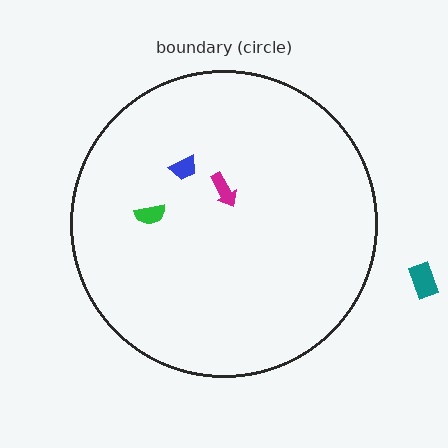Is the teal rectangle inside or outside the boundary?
Outside.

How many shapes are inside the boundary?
3 inside, 1 outside.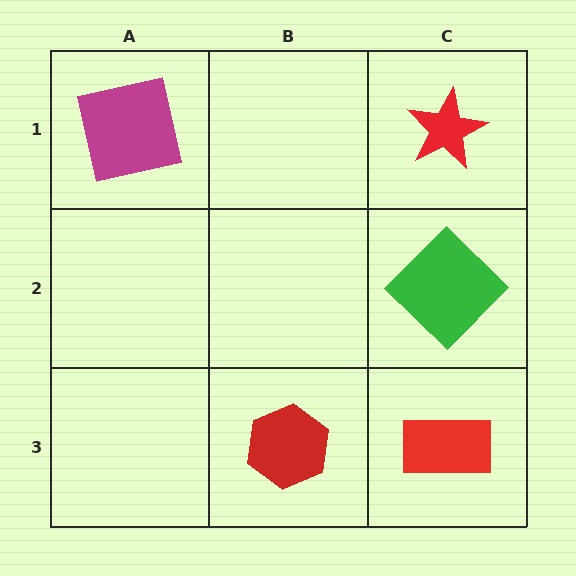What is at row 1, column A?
A magenta square.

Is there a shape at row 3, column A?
No, that cell is empty.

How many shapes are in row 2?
1 shape.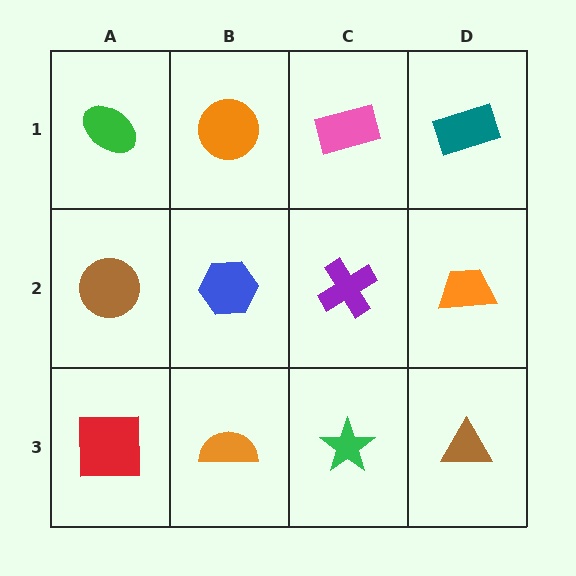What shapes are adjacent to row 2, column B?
An orange circle (row 1, column B), an orange semicircle (row 3, column B), a brown circle (row 2, column A), a purple cross (row 2, column C).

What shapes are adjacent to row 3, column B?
A blue hexagon (row 2, column B), a red square (row 3, column A), a green star (row 3, column C).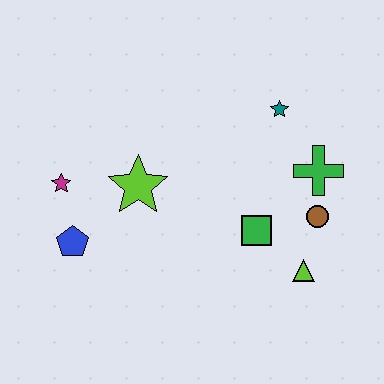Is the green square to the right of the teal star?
No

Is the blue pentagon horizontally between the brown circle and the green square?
No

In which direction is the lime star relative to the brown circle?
The lime star is to the left of the brown circle.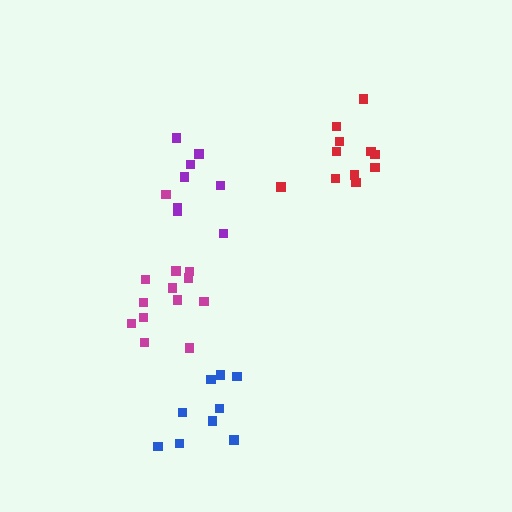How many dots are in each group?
Group 1: 11 dots, Group 2: 13 dots, Group 3: 9 dots, Group 4: 8 dots (41 total).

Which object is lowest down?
The blue cluster is bottommost.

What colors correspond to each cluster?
The clusters are colored: red, magenta, blue, purple.